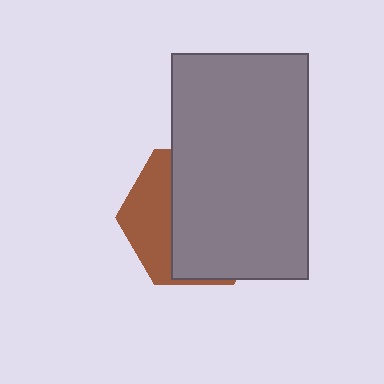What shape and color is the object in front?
The object in front is a gray rectangle.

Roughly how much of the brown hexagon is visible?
A small part of it is visible (roughly 33%).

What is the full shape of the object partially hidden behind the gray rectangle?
The partially hidden object is a brown hexagon.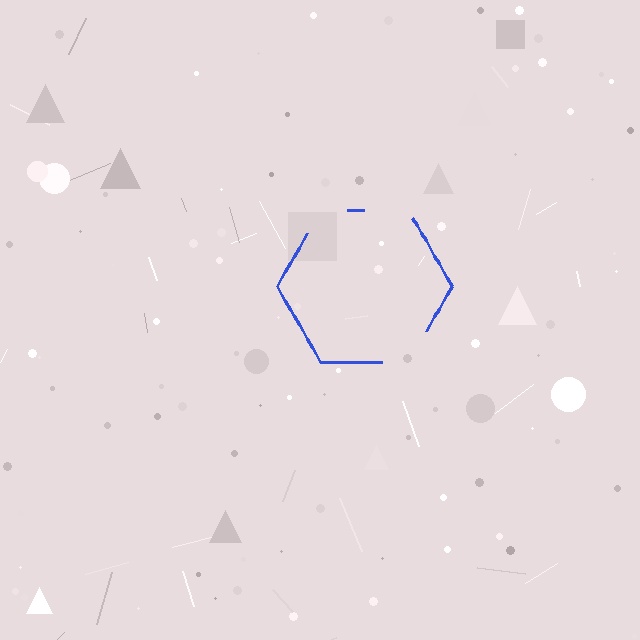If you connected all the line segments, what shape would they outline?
They would outline a hexagon.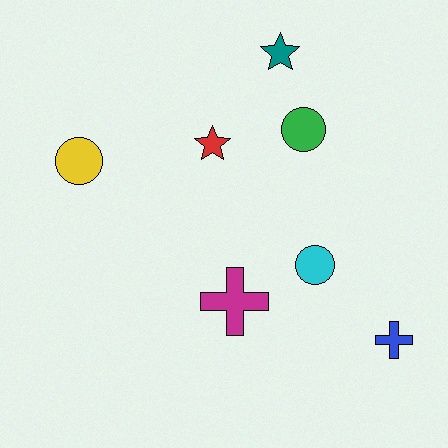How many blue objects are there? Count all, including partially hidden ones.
There is 1 blue object.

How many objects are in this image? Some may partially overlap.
There are 7 objects.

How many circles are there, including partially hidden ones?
There are 3 circles.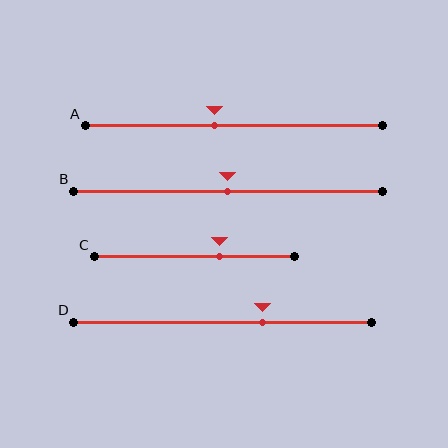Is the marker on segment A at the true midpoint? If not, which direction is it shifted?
No, the marker on segment A is shifted to the left by about 7% of the segment length.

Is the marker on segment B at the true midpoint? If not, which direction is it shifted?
Yes, the marker on segment B is at the true midpoint.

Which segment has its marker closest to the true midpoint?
Segment B has its marker closest to the true midpoint.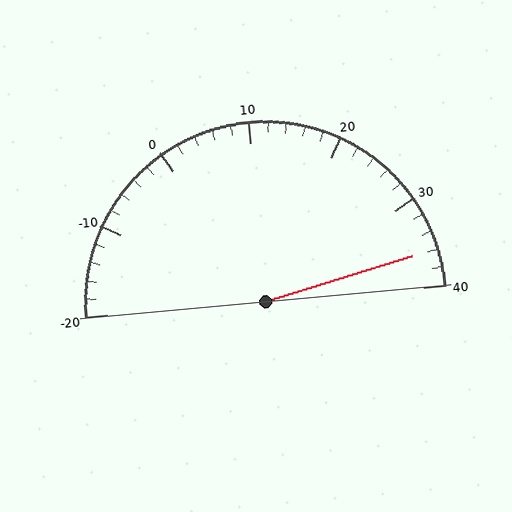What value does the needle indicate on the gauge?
The needle indicates approximately 36.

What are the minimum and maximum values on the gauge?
The gauge ranges from -20 to 40.